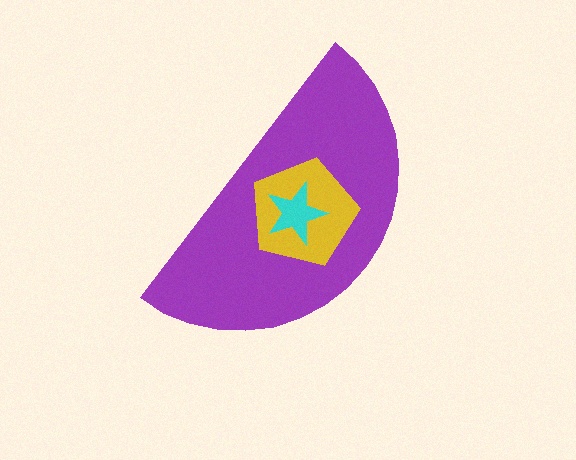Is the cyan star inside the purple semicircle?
Yes.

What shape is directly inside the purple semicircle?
The yellow pentagon.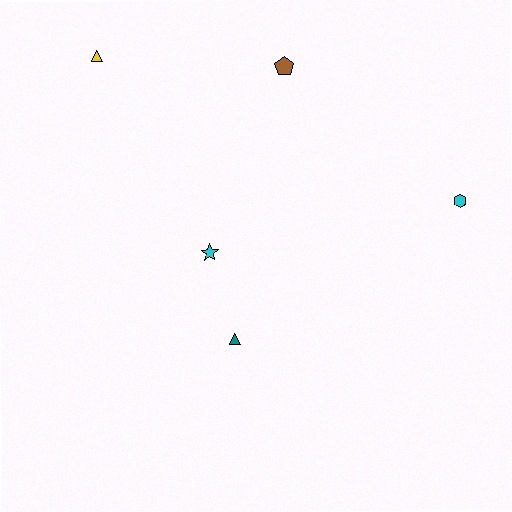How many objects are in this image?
There are 5 objects.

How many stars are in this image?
There is 1 star.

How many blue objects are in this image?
There are no blue objects.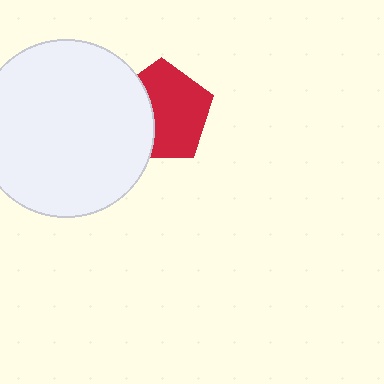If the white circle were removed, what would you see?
You would see the complete red pentagon.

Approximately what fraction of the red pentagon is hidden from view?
Roughly 36% of the red pentagon is hidden behind the white circle.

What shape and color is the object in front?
The object in front is a white circle.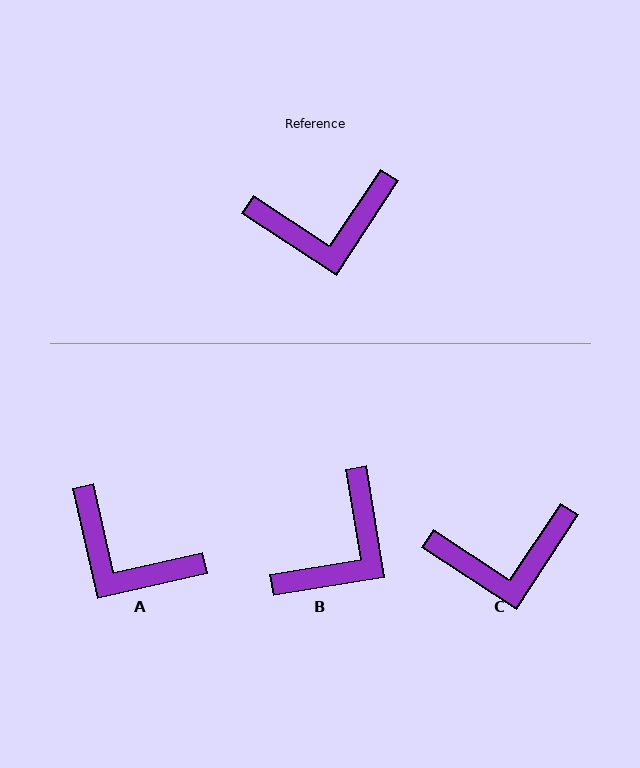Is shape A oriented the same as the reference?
No, it is off by about 44 degrees.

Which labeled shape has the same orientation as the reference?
C.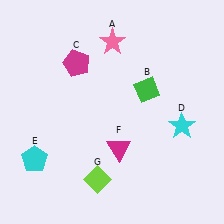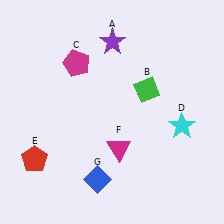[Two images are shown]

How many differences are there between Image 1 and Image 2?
There are 3 differences between the two images.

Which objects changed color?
A changed from pink to purple. E changed from cyan to red. G changed from lime to blue.